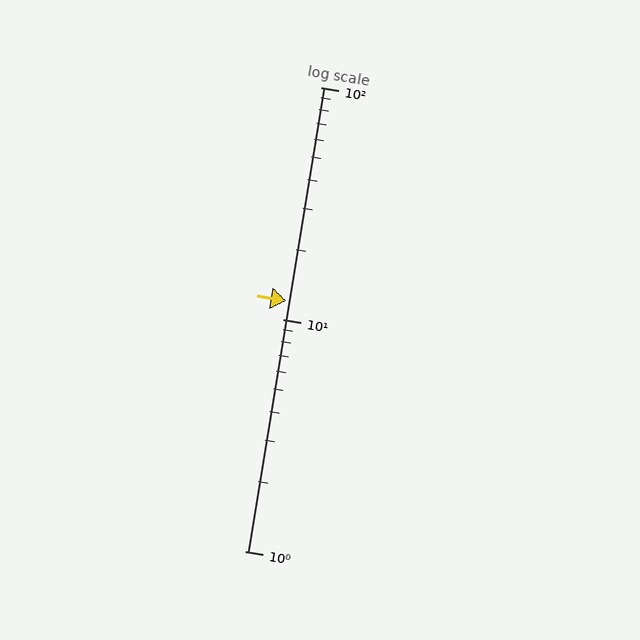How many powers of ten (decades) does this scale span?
The scale spans 2 decades, from 1 to 100.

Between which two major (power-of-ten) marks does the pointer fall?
The pointer is between 10 and 100.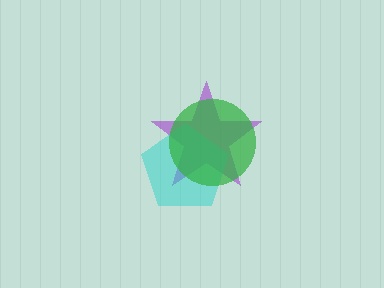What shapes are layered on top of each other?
The layered shapes are: a purple star, a cyan pentagon, a green circle.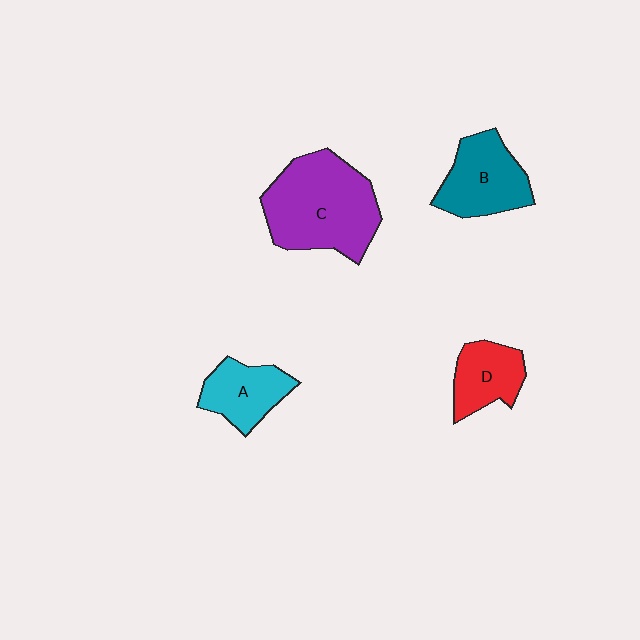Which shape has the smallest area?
Shape D (red).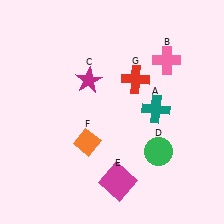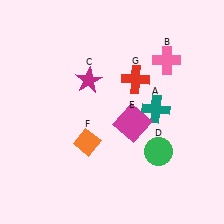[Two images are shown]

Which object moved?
The magenta square (E) moved up.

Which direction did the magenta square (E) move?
The magenta square (E) moved up.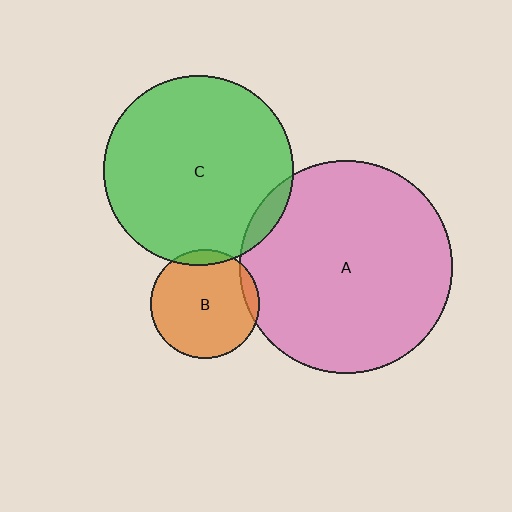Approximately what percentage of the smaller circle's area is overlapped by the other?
Approximately 5%.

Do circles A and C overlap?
Yes.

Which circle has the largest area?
Circle A (pink).